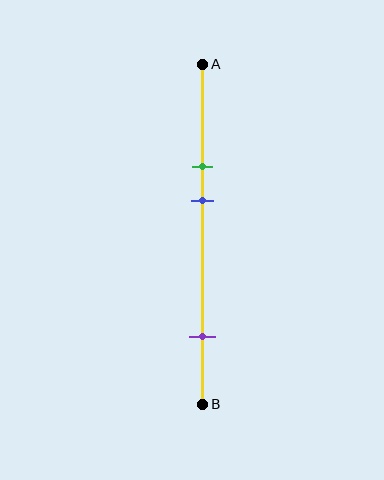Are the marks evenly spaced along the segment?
No, the marks are not evenly spaced.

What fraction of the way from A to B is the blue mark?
The blue mark is approximately 40% (0.4) of the way from A to B.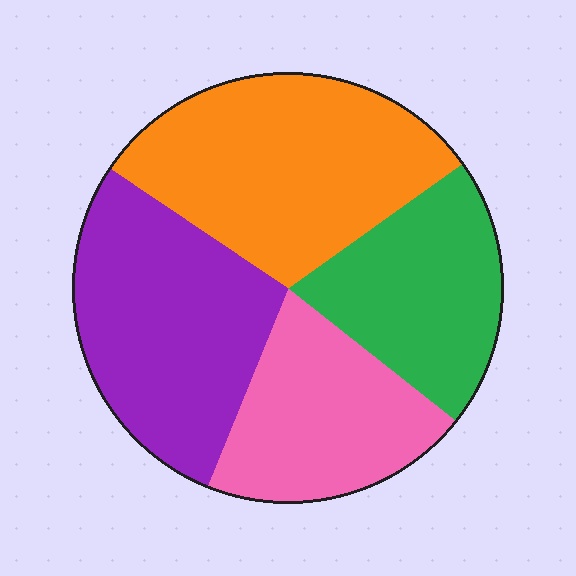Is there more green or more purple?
Purple.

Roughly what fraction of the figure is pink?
Pink covers 20% of the figure.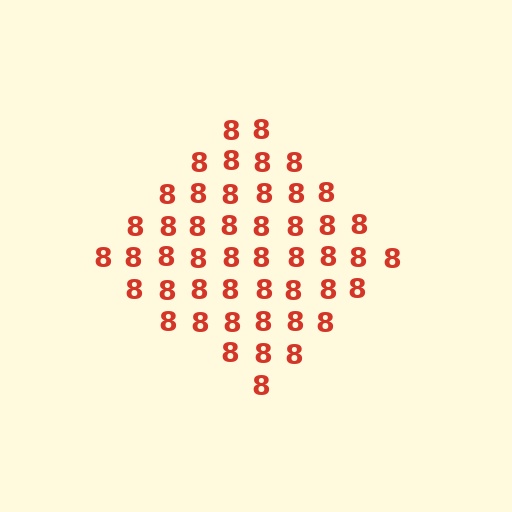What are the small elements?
The small elements are digit 8's.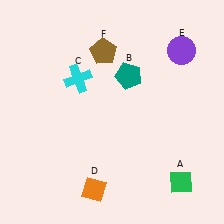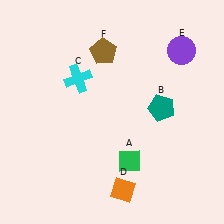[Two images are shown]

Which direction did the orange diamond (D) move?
The orange diamond (D) moved right.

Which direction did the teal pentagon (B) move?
The teal pentagon (B) moved right.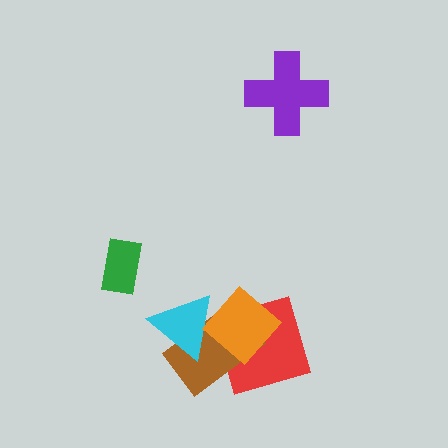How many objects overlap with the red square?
2 objects overlap with the red square.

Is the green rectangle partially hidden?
No, no other shape covers it.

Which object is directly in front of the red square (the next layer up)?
The brown rectangle is directly in front of the red square.